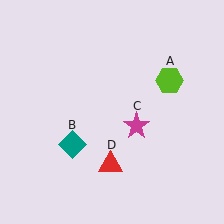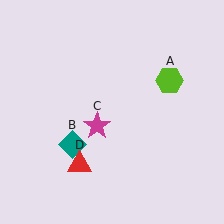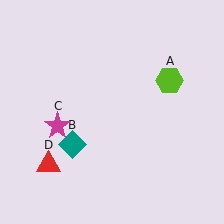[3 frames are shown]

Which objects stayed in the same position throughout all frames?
Lime hexagon (object A) and teal diamond (object B) remained stationary.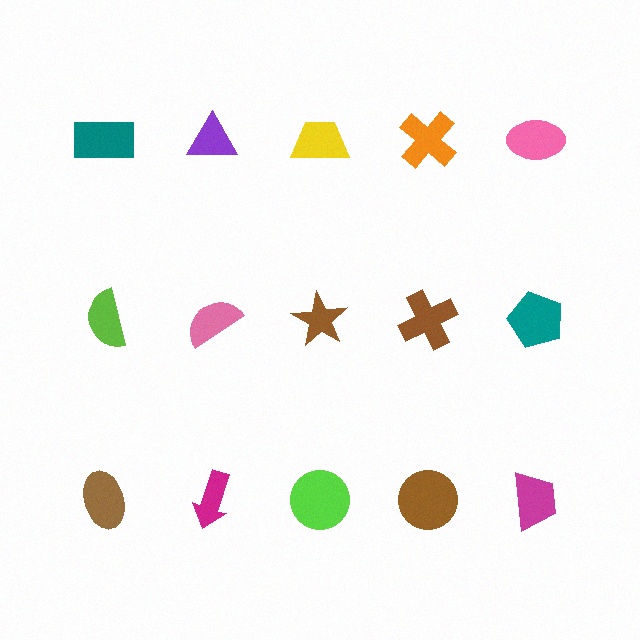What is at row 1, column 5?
A pink ellipse.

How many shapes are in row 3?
5 shapes.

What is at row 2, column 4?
A brown cross.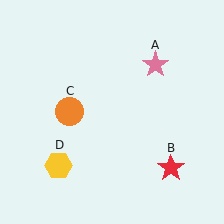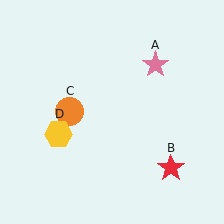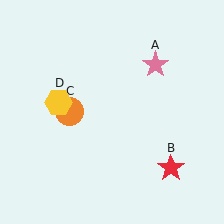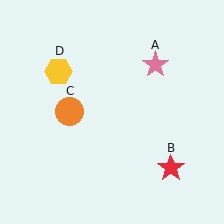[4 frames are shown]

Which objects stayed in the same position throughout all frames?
Pink star (object A) and red star (object B) and orange circle (object C) remained stationary.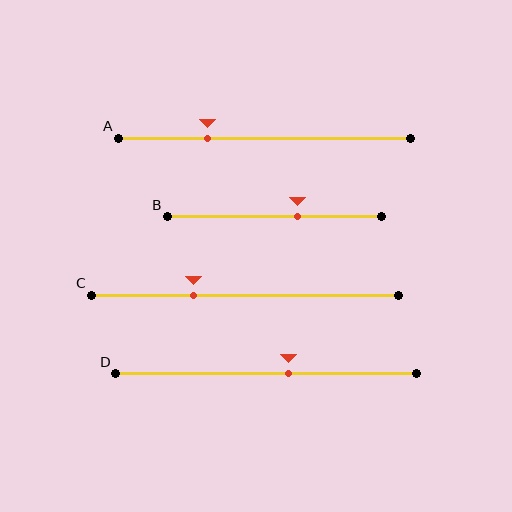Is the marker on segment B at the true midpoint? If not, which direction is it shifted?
No, the marker on segment B is shifted to the right by about 11% of the segment length.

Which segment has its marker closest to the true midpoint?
Segment D has its marker closest to the true midpoint.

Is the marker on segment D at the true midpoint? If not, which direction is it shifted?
No, the marker on segment D is shifted to the right by about 8% of the segment length.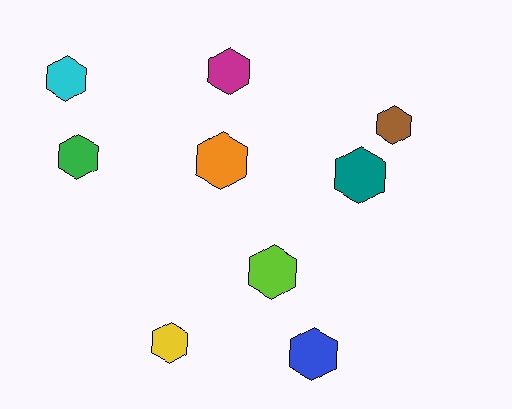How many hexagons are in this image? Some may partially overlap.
There are 9 hexagons.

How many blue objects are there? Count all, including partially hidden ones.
There is 1 blue object.